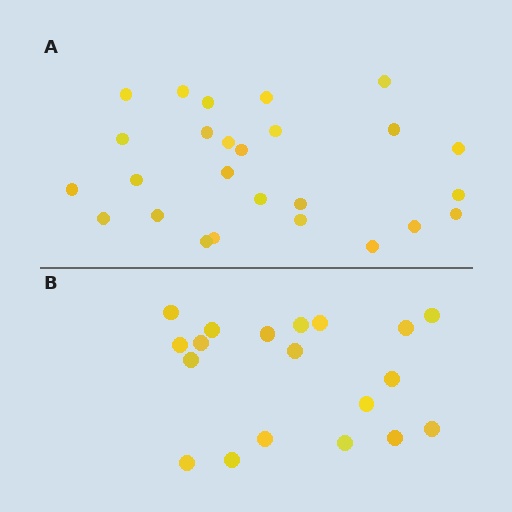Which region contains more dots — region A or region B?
Region A (the top region) has more dots.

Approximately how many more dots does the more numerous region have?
Region A has roughly 8 or so more dots than region B.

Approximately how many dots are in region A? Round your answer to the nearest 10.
About 30 dots. (The exact count is 26, which rounds to 30.)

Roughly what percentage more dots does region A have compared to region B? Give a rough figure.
About 35% more.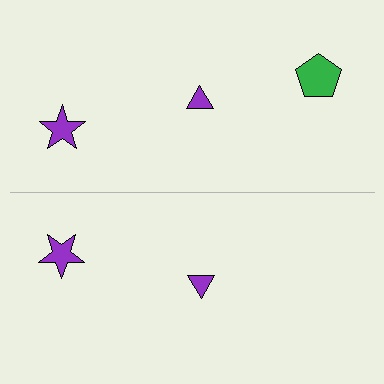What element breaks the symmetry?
A green pentagon is missing from the bottom side.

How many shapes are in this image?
There are 5 shapes in this image.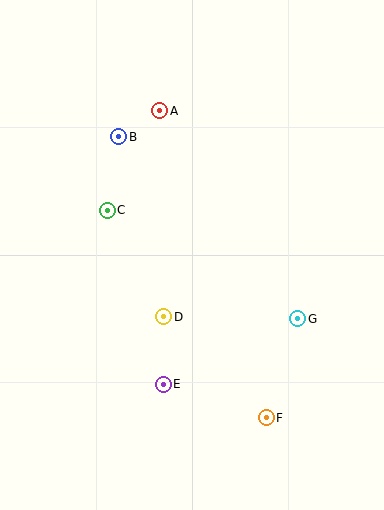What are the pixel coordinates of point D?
Point D is at (164, 317).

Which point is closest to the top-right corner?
Point A is closest to the top-right corner.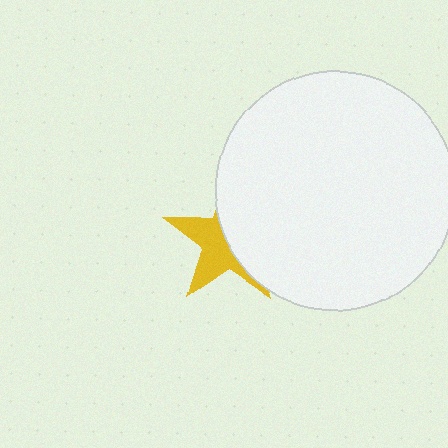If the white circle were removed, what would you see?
You would see the complete yellow star.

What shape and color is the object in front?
The object in front is a white circle.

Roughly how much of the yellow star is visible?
About half of it is visible (roughly 46%).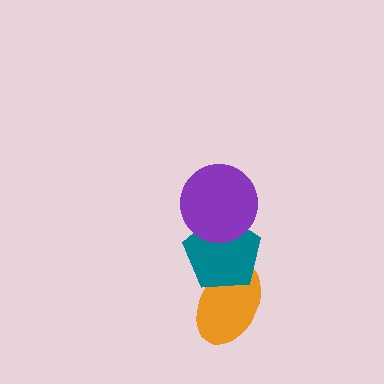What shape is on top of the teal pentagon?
The purple circle is on top of the teal pentagon.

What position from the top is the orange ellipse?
The orange ellipse is 3rd from the top.